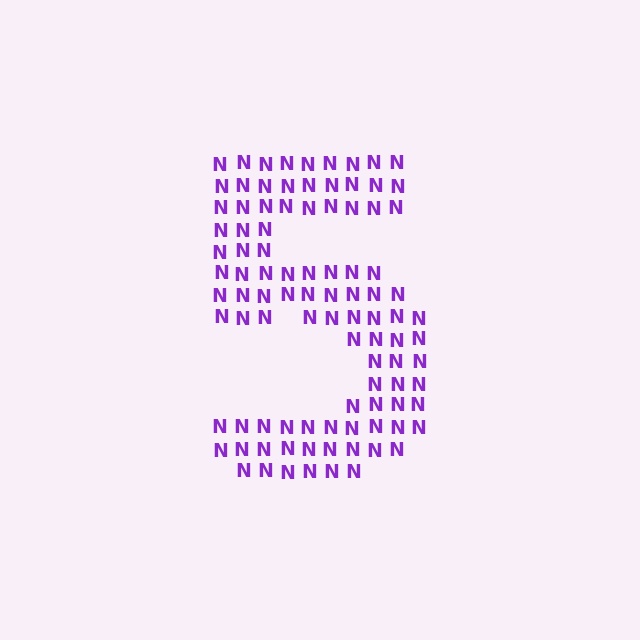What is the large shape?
The large shape is the digit 5.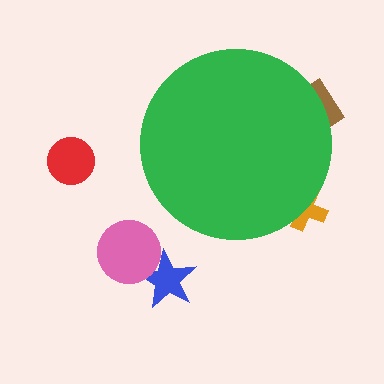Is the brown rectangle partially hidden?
Yes, the brown rectangle is partially hidden behind the green circle.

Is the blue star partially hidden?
No, the blue star is fully visible.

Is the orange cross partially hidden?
Yes, the orange cross is partially hidden behind the green circle.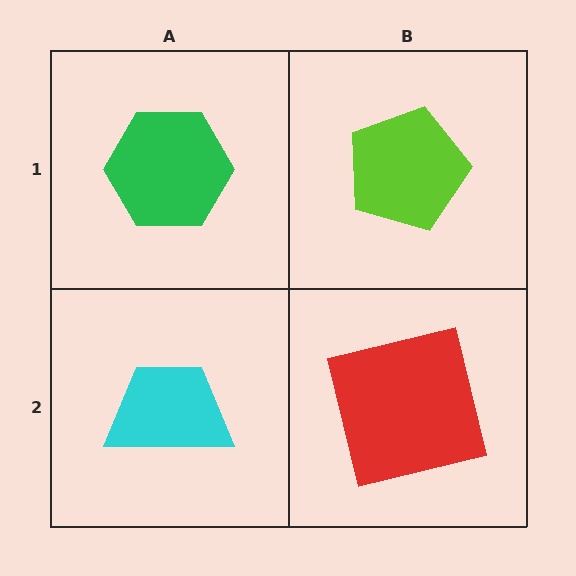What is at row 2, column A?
A cyan trapezoid.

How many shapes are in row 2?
2 shapes.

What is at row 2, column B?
A red square.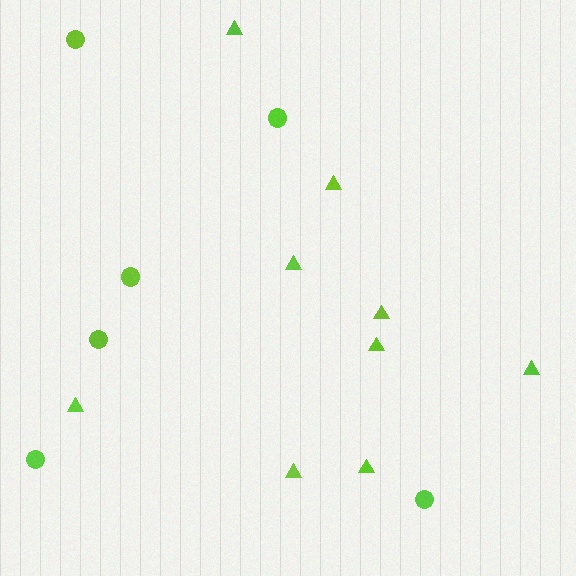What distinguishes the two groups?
There are 2 groups: one group of triangles (9) and one group of circles (6).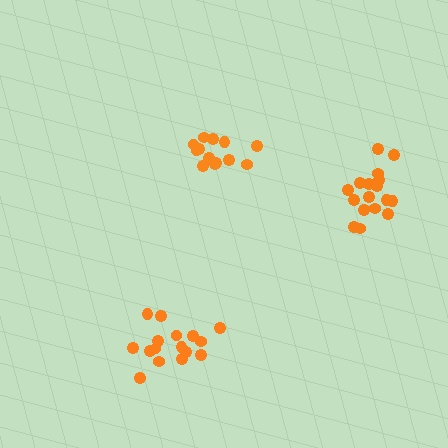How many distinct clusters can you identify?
There are 3 distinct clusters.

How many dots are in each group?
Group 1: 16 dots, Group 2: 13 dots, Group 3: 17 dots (46 total).